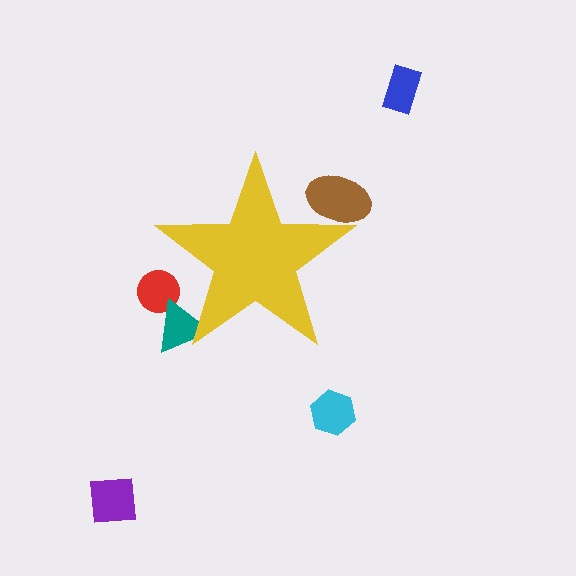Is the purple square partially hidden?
No, the purple square is fully visible.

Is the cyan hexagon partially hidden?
No, the cyan hexagon is fully visible.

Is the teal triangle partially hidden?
Yes, the teal triangle is partially hidden behind the yellow star.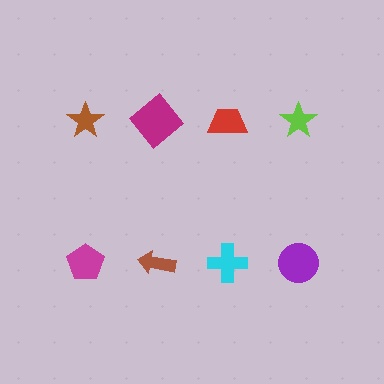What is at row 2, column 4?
A purple circle.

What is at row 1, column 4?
A lime star.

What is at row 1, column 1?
A brown star.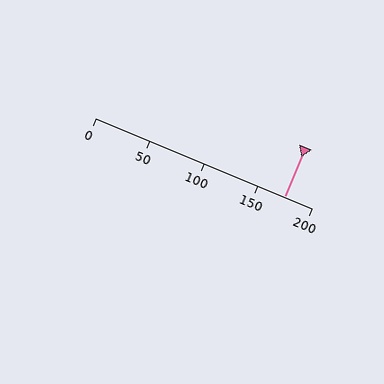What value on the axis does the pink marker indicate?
The marker indicates approximately 175.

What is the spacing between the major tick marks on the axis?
The major ticks are spaced 50 apart.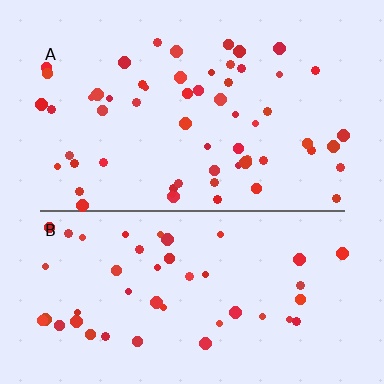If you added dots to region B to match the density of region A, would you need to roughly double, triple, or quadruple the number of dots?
Approximately double.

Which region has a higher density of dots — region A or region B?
A (the top).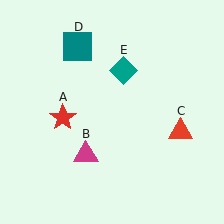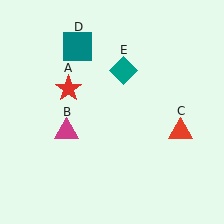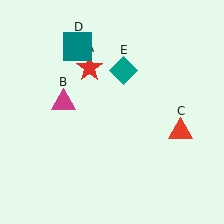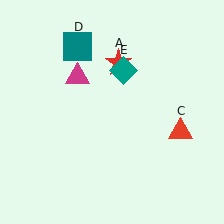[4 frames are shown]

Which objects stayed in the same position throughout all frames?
Red triangle (object C) and teal square (object D) and teal diamond (object E) remained stationary.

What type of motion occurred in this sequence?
The red star (object A), magenta triangle (object B) rotated clockwise around the center of the scene.